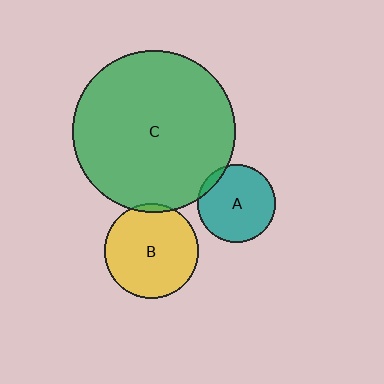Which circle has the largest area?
Circle C (green).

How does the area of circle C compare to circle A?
Approximately 4.4 times.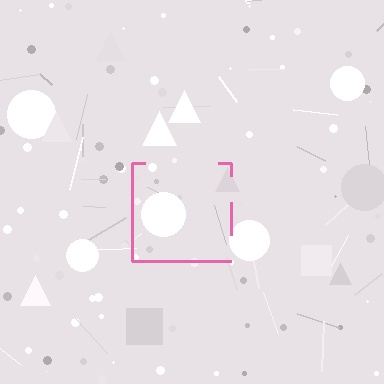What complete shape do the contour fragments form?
The contour fragments form a square.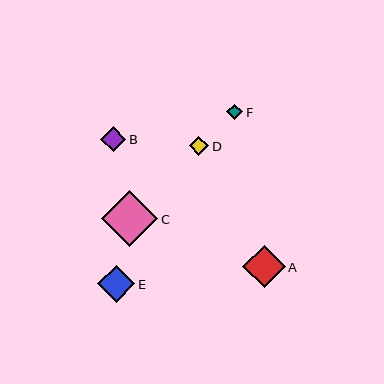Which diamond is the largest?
Diamond C is the largest with a size of approximately 57 pixels.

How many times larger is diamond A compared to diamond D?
Diamond A is approximately 2.2 times the size of diamond D.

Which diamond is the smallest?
Diamond F is the smallest with a size of approximately 16 pixels.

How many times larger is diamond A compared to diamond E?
Diamond A is approximately 1.1 times the size of diamond E.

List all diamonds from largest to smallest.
From largest to smallest: C, A, E, B, D, F.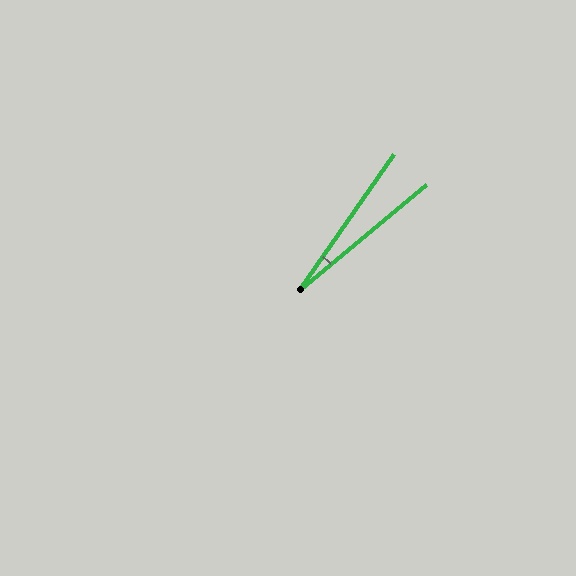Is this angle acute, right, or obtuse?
It is acute.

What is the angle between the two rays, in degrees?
Approximately 15 degrees.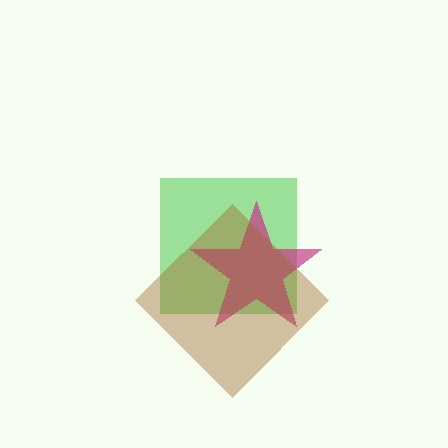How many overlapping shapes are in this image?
There are 3 overlapping shapes in the image.